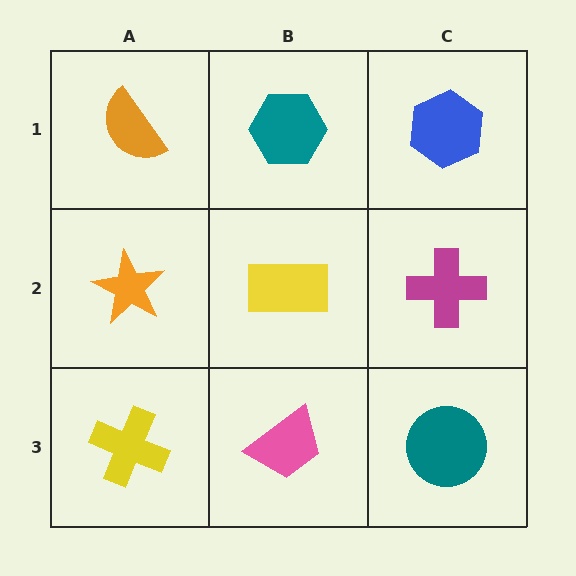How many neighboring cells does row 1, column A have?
2.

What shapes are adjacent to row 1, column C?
A magenta cross (row 2, column C), a teal hexagon (row 1, column B).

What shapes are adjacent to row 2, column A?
An orange semicircle (row 1, column A), a yellow cross (row 3, column A), a yellow rectangle (row 2, column B).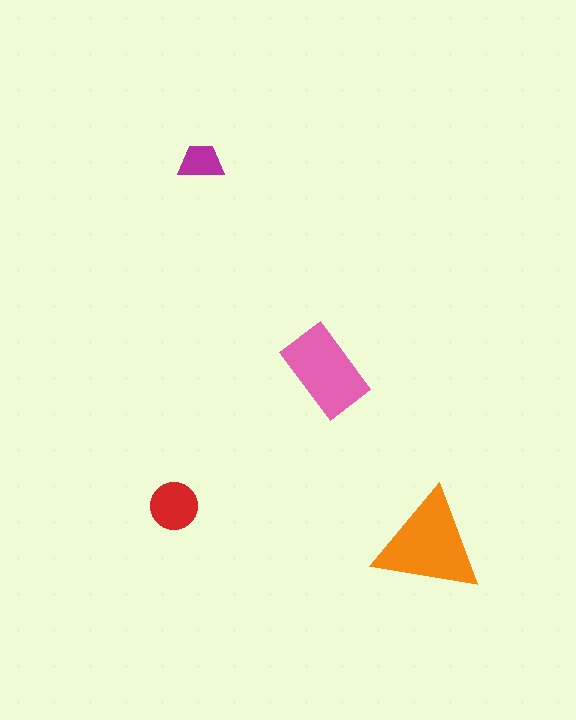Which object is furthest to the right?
The orange triangle is rightmost.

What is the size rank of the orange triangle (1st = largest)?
1st.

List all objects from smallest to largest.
The magenta trapezoid, the red circle, the pink rectangle, the orange triangle.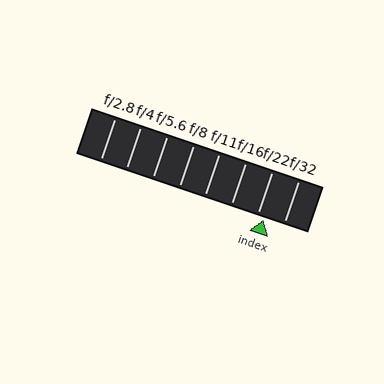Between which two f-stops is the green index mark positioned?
The index mark is between f/22 and f/32.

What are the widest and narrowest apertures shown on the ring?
The widest aperture shown is f/2.8 and the narrowest is f/32.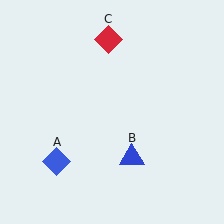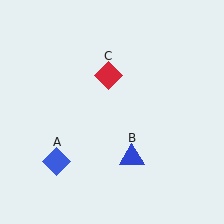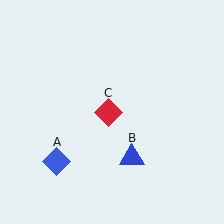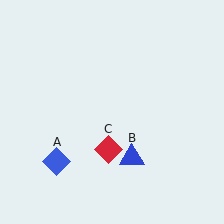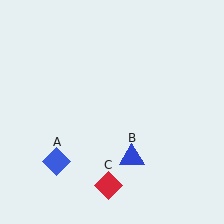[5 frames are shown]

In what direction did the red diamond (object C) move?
The red diamond (object C) moved down.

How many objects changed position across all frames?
1 object changed position: red diamond (object C).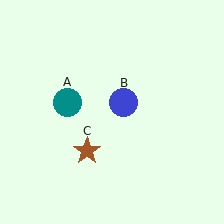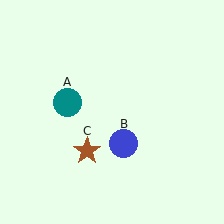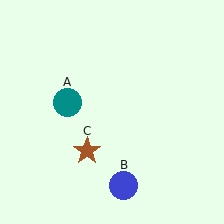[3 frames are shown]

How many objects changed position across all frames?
1 object changed position: blue circle (object B).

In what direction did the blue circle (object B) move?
The blue circle (object B) moved down.